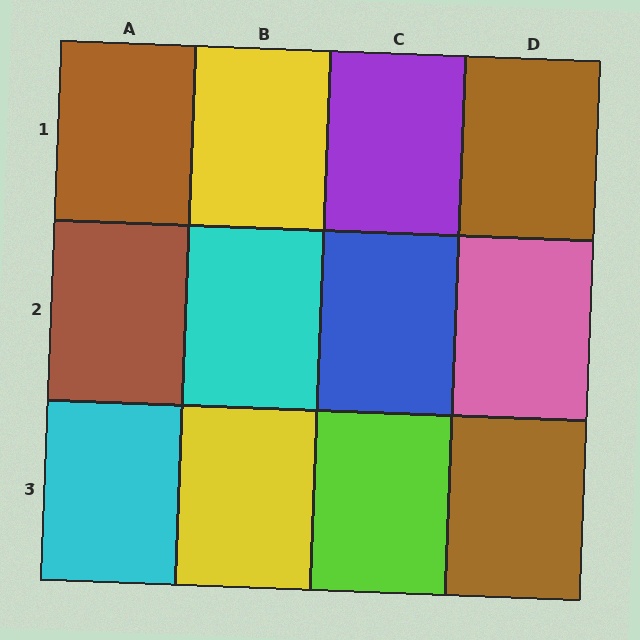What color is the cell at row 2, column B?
Cyan.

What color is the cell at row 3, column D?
Brown.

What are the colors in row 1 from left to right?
Brown, yellow, purple, brown.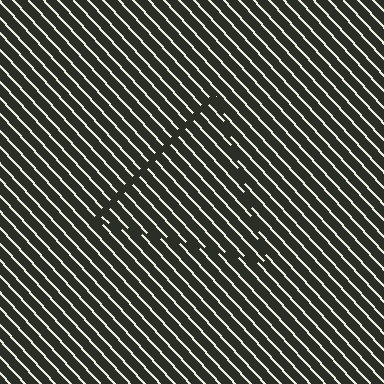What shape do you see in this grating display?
An illusory triangle. The interior of the shape contains the same grating, shifted by half a period — the contour is defined by the phase discontinuity where line-ends from the inner and outer gratings abut.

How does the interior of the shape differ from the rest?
The interior of the shape contains the same grating, shifted by half a period — the contour is defined by the phase discontinuity where line-ends from the inner and outer gratings abut.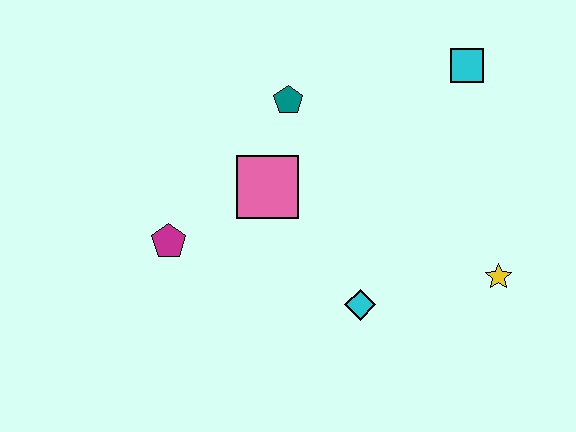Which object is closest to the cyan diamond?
The yellow star is closest to the cyan diamond.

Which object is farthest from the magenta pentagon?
The cyan square is farthest from the magenta pentagon.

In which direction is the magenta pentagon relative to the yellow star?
The magenta pentagon is to the left of the yellow star.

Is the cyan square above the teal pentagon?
Yes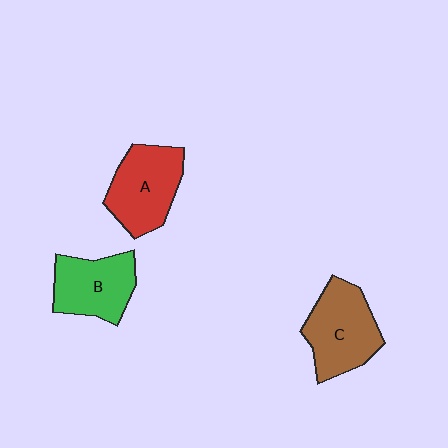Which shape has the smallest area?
Shape B (green).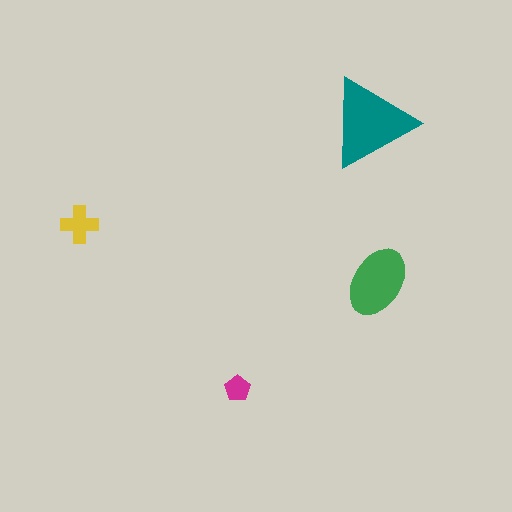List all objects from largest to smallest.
The teal triangle, the green ellipse, the yellow cross, the magenta pentagon.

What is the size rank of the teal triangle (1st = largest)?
1st.